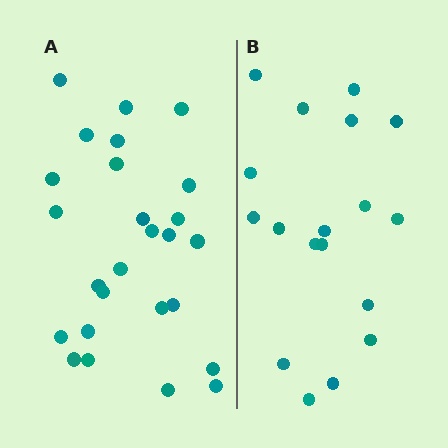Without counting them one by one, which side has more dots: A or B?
Region A (the left region) has more dots.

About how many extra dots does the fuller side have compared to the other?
Region A has roughly 8 or so more dots than region B.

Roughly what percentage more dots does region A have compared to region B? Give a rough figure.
About 45% more.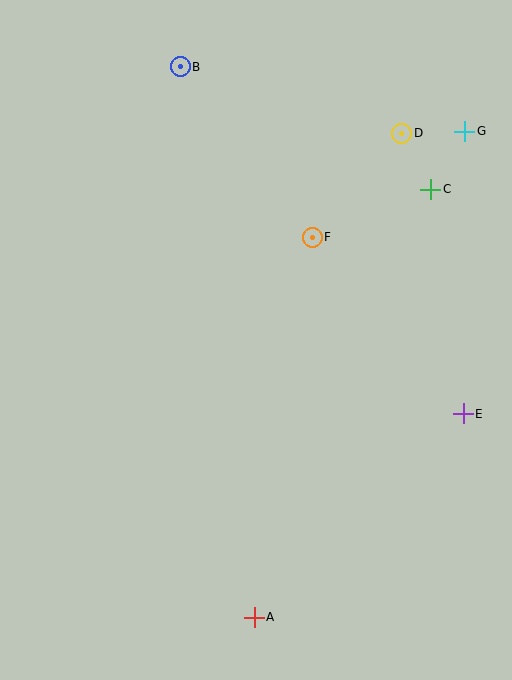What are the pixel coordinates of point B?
Point B is at (180, 67).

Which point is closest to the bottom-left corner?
Point A is closest to the bottom-left corner.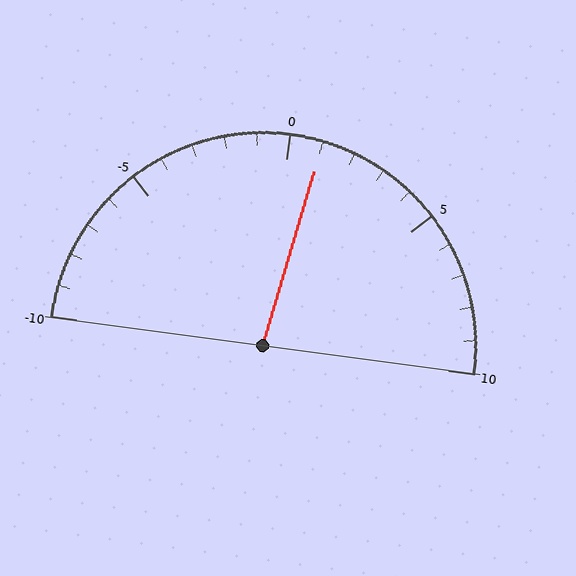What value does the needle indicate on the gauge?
The needle indicates approximately 1.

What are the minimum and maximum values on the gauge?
The gauge ranges from -10 to 10.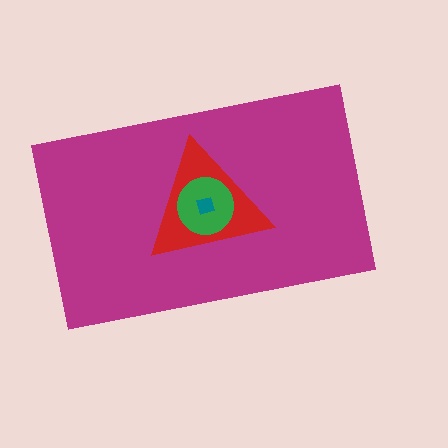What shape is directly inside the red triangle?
The green circle.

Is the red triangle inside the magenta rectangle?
Yes.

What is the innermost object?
The teal square.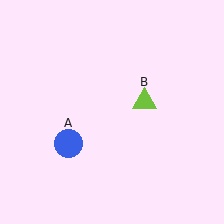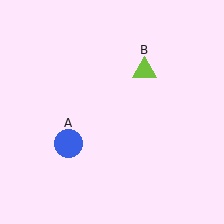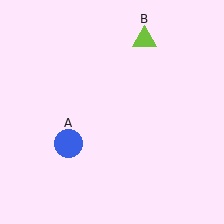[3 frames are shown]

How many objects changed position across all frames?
1 object changed position: lime triangle (object B).